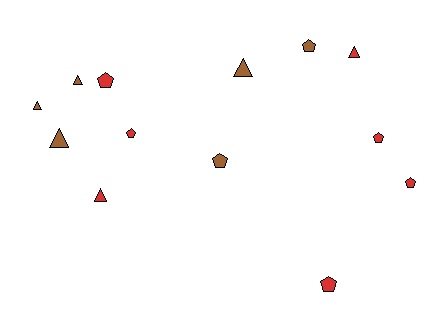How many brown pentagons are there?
There are 2 brown pentagons.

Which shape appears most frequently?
Pentagon, with 7 objects.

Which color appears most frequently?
Red, with 7 objects.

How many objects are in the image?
There are 13 objects.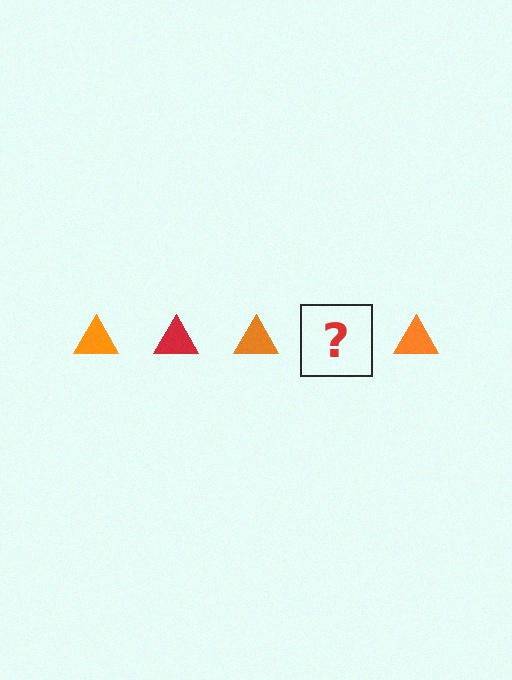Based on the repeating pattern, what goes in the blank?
The blank should be a red triangle.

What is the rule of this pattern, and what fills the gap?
The rule is that the pattern cycles through orange, red triangles. The gap should be filled with a red triangle.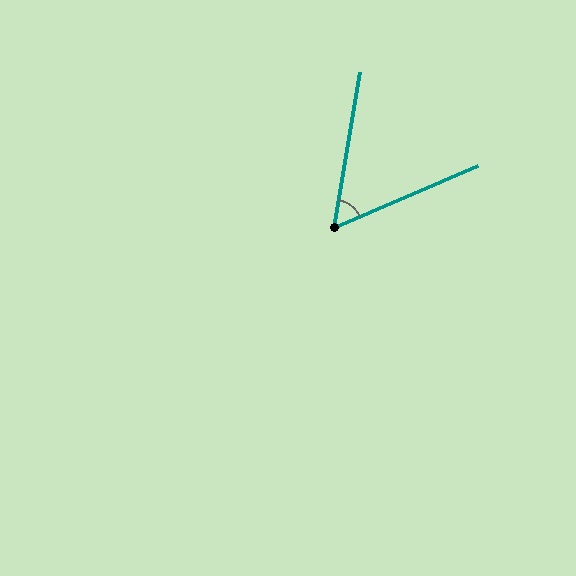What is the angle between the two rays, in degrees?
Approximately 57 degrees.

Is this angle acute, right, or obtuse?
It is acute.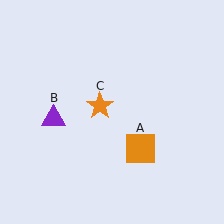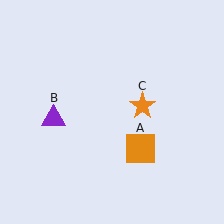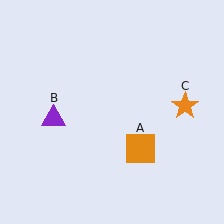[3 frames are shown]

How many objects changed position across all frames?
1 object changed position: orange star (object C).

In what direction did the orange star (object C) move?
The orange star (object C) moved right.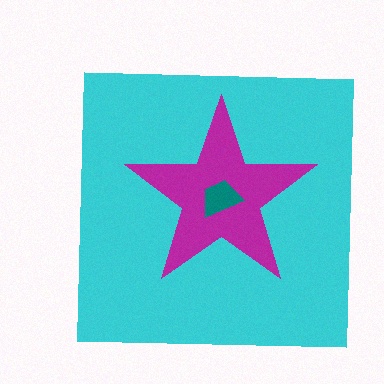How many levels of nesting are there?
3.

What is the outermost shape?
The cyan square.